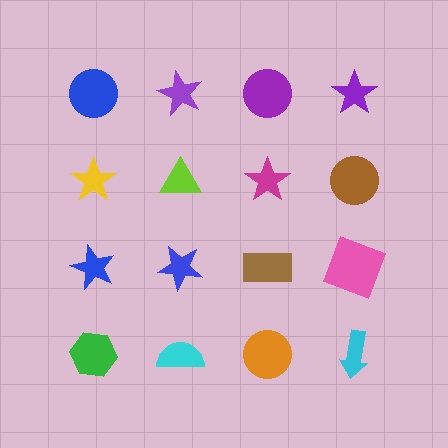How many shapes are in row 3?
4 shapes.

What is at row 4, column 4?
A cyan arrow.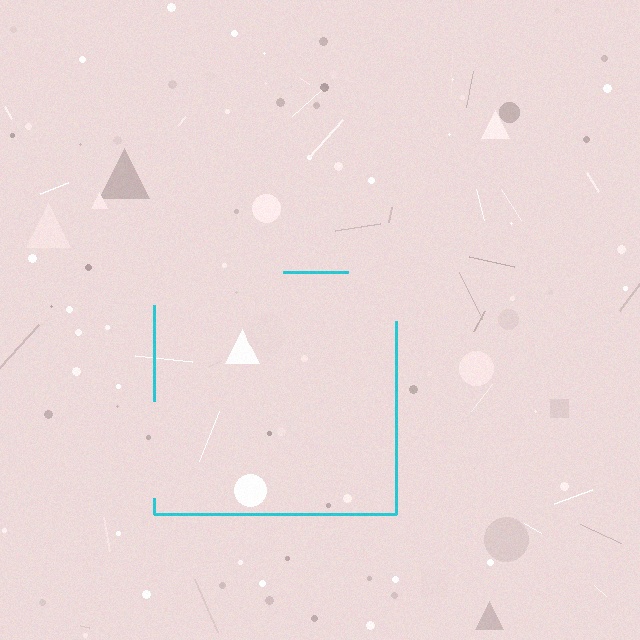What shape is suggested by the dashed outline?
The dashed outline suggests a square.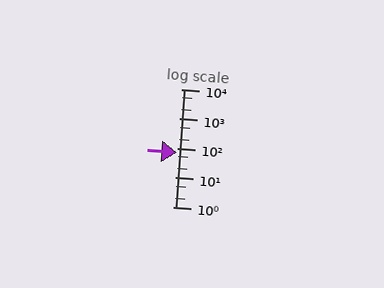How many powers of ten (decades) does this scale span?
The scale spans 4 decades, from 1 to 10000.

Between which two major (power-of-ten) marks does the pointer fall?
The pointer is between 10 and 100.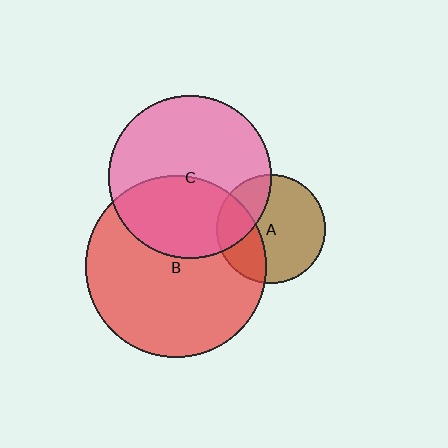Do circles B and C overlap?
Yes.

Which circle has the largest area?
Circle B (red).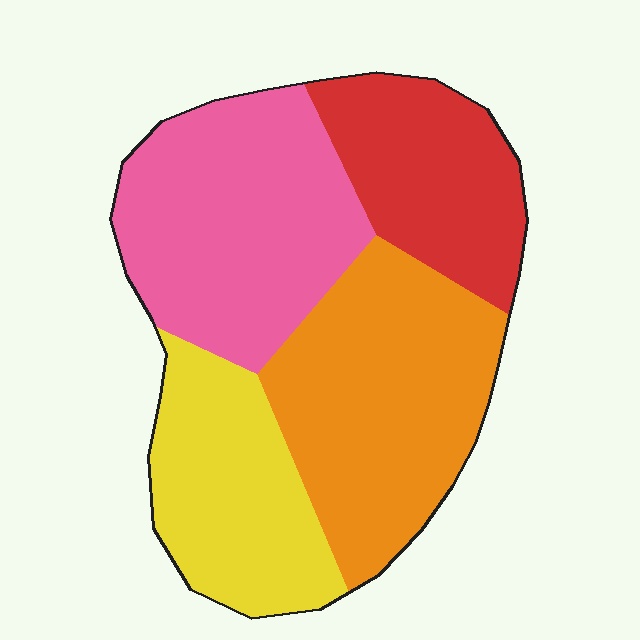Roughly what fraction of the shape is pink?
Pink covers 30% of the shape.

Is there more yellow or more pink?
Pink.